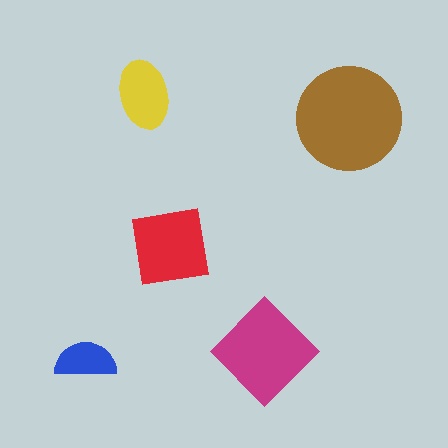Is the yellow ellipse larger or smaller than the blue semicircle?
Larger.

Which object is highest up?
The yellow ellipse is topmost.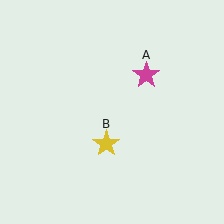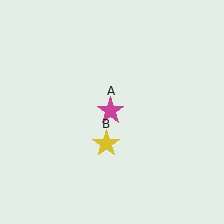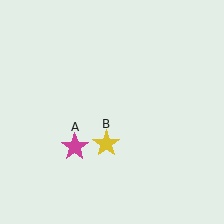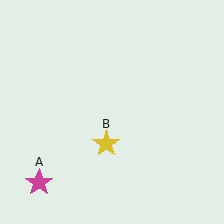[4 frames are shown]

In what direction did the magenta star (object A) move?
The magenta star (object A) moved down and to the left.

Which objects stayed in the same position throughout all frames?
Yellow star (object B) remained stationary.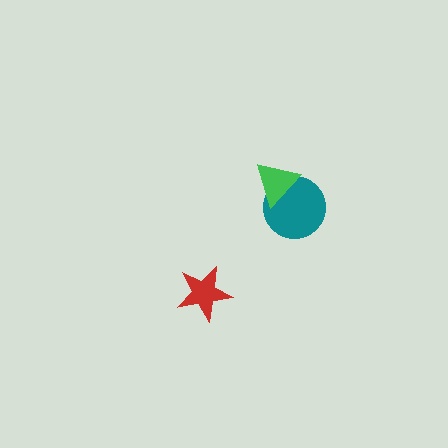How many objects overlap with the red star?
0 objects overlap with the red star.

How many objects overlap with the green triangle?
1 object overlaps with the green triangle.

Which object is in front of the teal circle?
The green triangle is in front of the teal circle.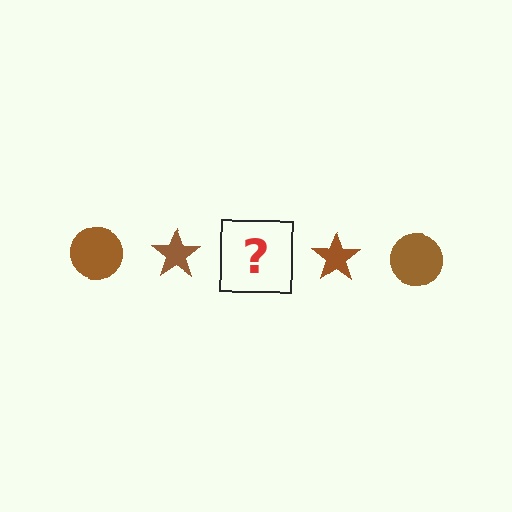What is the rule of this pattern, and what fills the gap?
The rule is that the pattern cycles through circle, star shapes in brown. The gap should be filled with a brown circle.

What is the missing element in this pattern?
The missing element is a brown circle.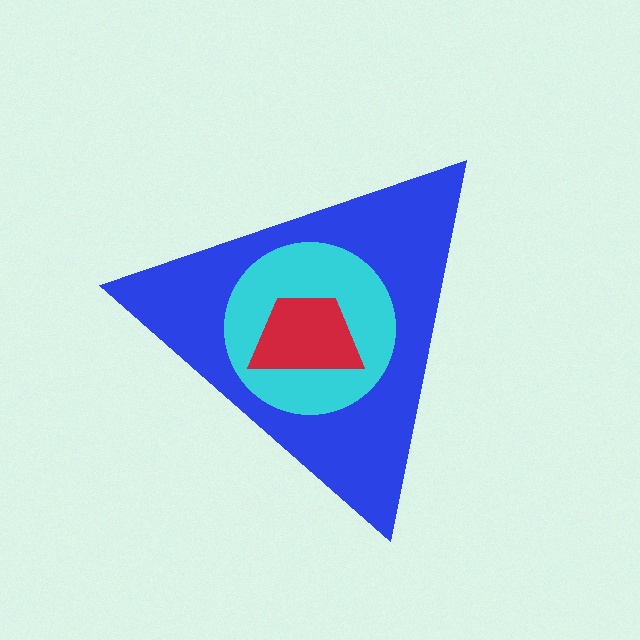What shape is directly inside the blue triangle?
The cyan circle.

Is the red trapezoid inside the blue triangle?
Yes.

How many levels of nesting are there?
3.